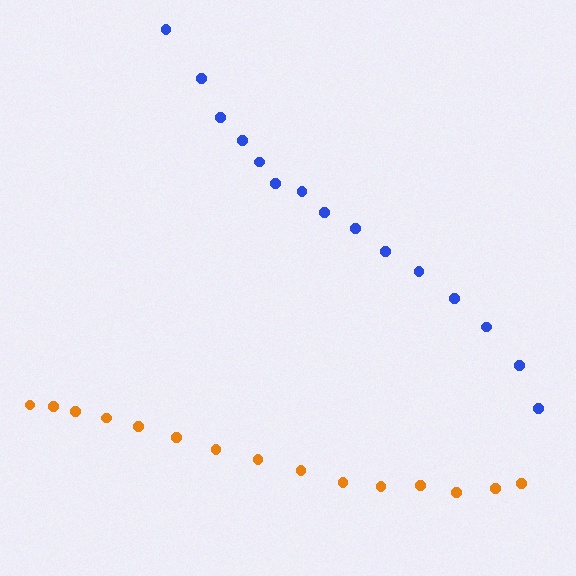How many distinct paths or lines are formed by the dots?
There are 2 distinct paths.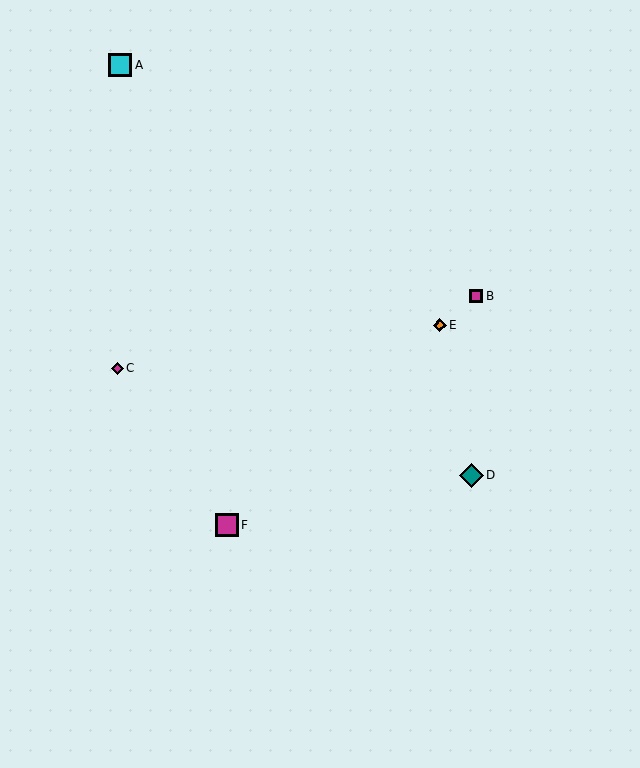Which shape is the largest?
The teal diamond (labeled D) is the largest.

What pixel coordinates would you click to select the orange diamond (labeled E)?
Click at (440, 325) to select the orange diamond E.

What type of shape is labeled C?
Shape C is a magenta diamond.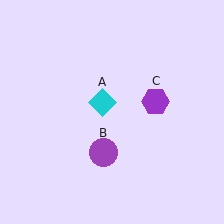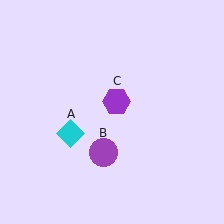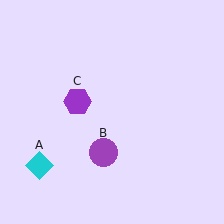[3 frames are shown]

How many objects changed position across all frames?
2 objects changed position: cyan diamond (object A), purple hexagon (object C).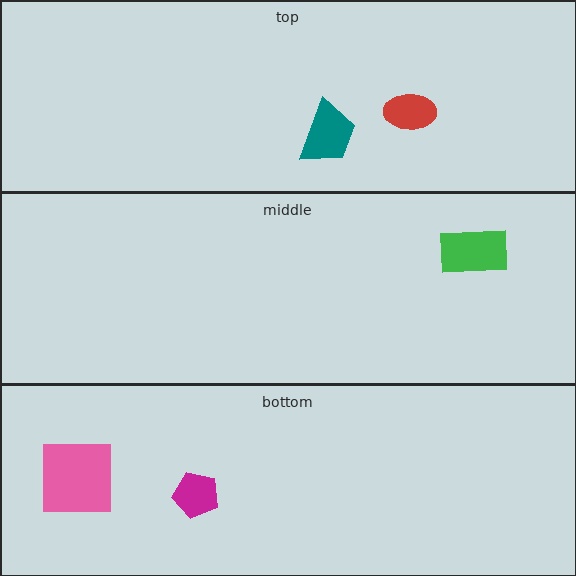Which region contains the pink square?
The bottom region.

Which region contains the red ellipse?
The top region.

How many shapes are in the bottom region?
2.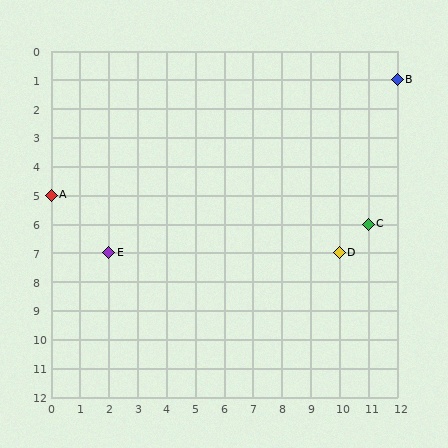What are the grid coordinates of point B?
Point B is at grid coordinates (12, 1).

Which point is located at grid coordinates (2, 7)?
Point E is at (2, 7).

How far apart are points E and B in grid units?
Points E and B are 10 columns and 6 rows apart (about 11.7 grid units diagonally).